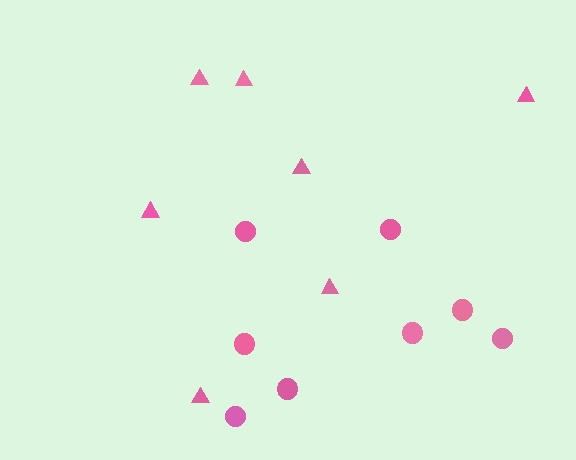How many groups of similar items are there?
There are 2 groups: one group of triangles (7) and one group of circles (8).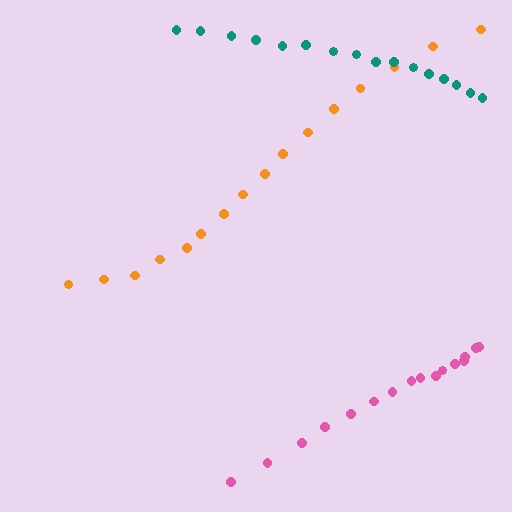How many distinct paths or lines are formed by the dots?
There are 3 distinct paths.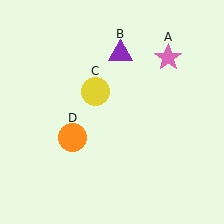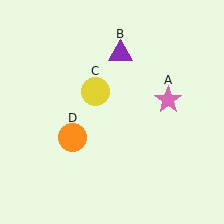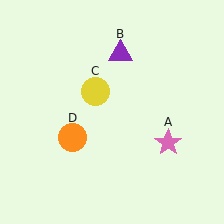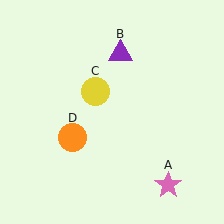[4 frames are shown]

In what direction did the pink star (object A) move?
The pink star (object A) moved down.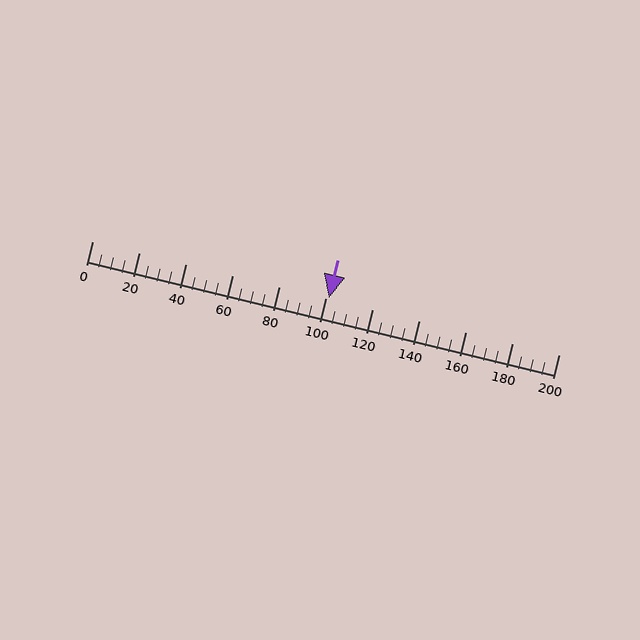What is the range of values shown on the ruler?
The ruler shows values from 0 to 200.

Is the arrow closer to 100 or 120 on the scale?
The arrow is closer to 100.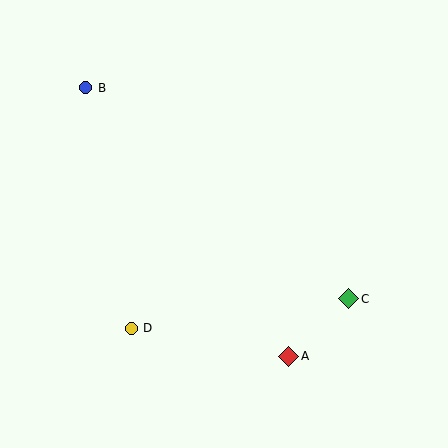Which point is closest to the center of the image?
Point D at (131, 328) is closest to the center.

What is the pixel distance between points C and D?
The distance between C and D is 220 pixels.